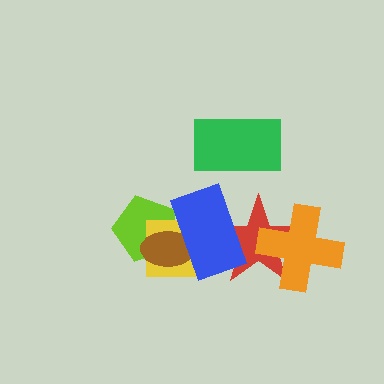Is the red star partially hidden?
Yes, it is partially covered by another shape.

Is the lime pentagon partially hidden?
Yes, it is partially covered by another shape.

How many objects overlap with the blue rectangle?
4 objects overlap with the blue rectangle.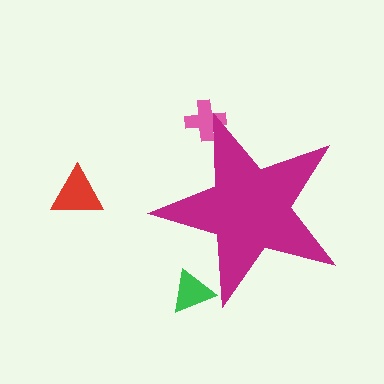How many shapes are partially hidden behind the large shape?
2 shapes are partially hidden.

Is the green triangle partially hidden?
Yes, the green triangle is partially hidden behind the magenta star.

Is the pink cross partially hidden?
Yes, the pink cross is partially hidden behind the magenta star.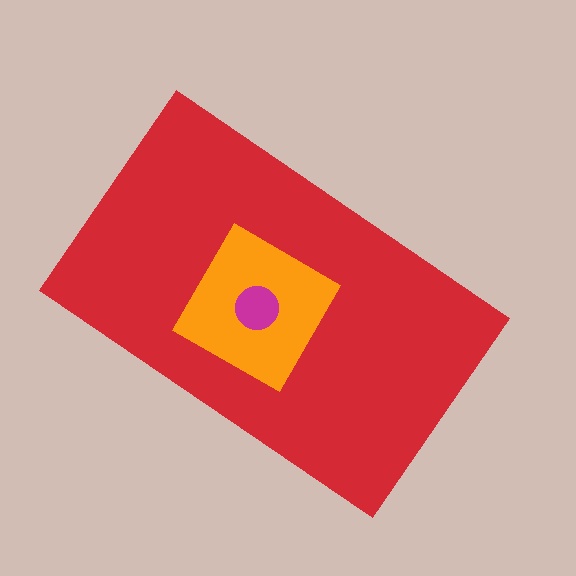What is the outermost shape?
The red rectangle.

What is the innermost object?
The magenta circle.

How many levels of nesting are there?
3.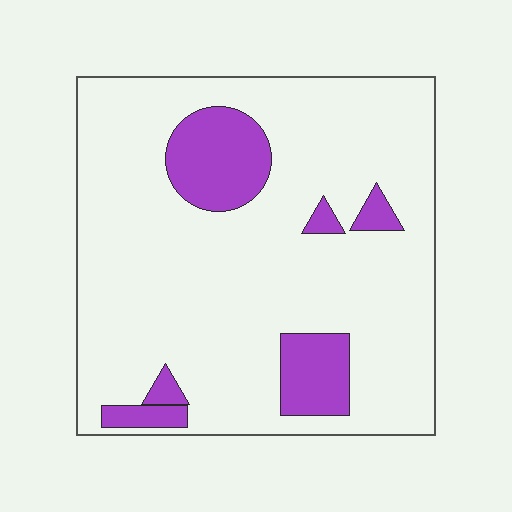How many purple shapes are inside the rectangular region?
6.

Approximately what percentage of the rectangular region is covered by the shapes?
Approximately 15%.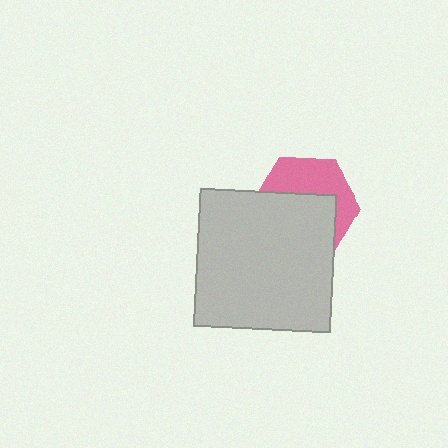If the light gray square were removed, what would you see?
You would see the complete pink hexagon.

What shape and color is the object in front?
The object in front is a light gray square.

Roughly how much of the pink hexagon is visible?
A small part of it is visible (roughly 43%).